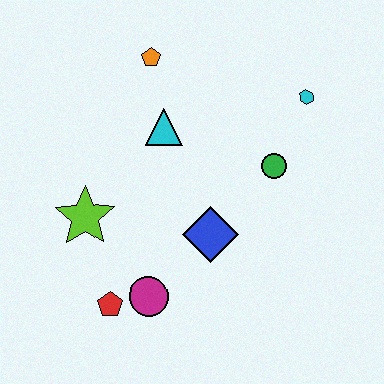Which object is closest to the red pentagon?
The magenta circle is closest to the red pentagon.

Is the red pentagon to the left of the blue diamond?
Yes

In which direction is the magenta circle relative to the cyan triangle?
The magenta circle is below the cyan triangle.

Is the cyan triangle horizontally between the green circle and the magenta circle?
Yes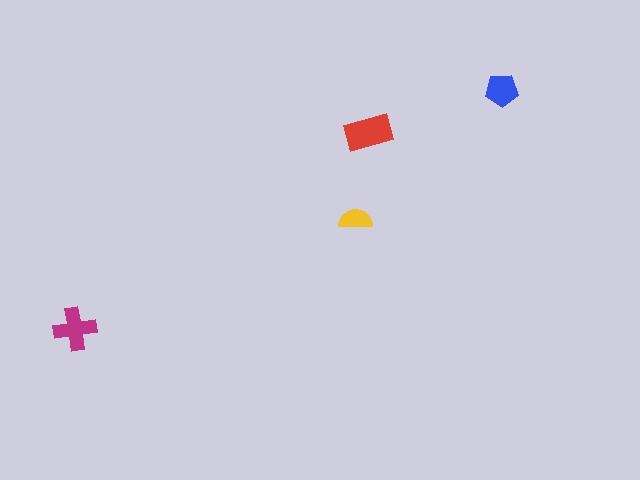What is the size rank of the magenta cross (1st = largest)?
2nd.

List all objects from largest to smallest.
The red rectangle, the magenta cross, the blue pentagon, the yellow semicircle.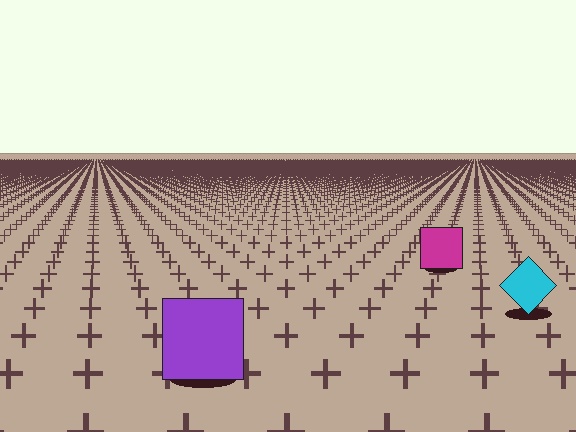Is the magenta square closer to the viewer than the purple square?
No. The purple square is closer — you can tell from the texture gradient: the ground texture is coarser near it.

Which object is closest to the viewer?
The purple square is closest. The texture marks near it are larger and more spread out.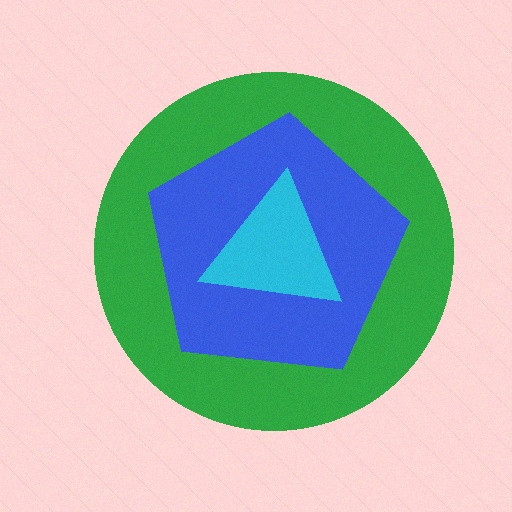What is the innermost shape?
The cyan triangle.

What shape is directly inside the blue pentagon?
The cyan triangle.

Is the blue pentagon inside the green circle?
Yes.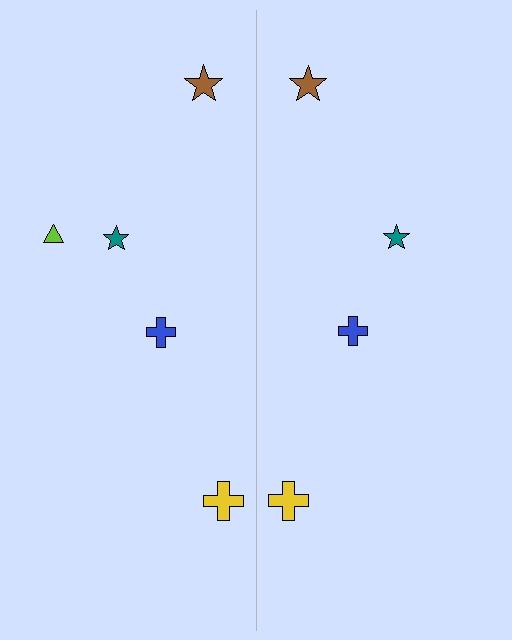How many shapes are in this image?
There are 9 shapes in this image.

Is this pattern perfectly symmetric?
No, the pattern is not perfectly symmetric. A lime triangle is missing from the right side.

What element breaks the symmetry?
A lime triangle is missing from the right side.